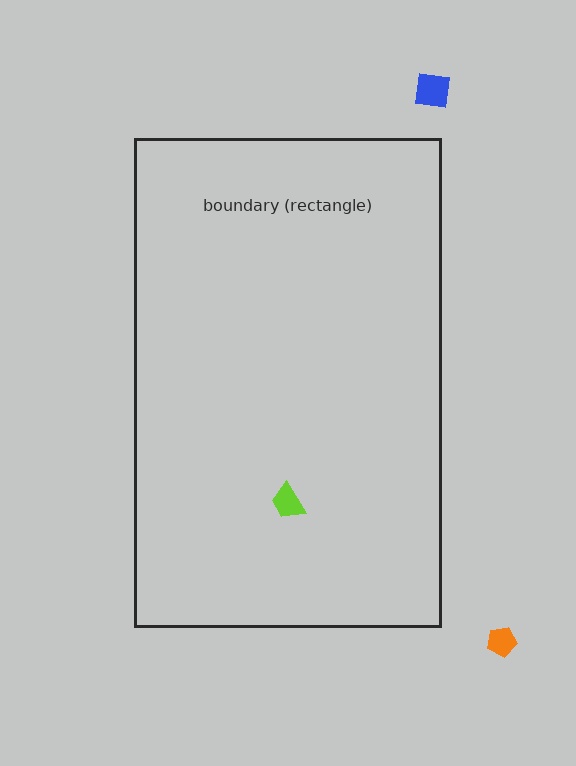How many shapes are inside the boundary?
1 inside, 2 outside.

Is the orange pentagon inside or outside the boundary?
Outside.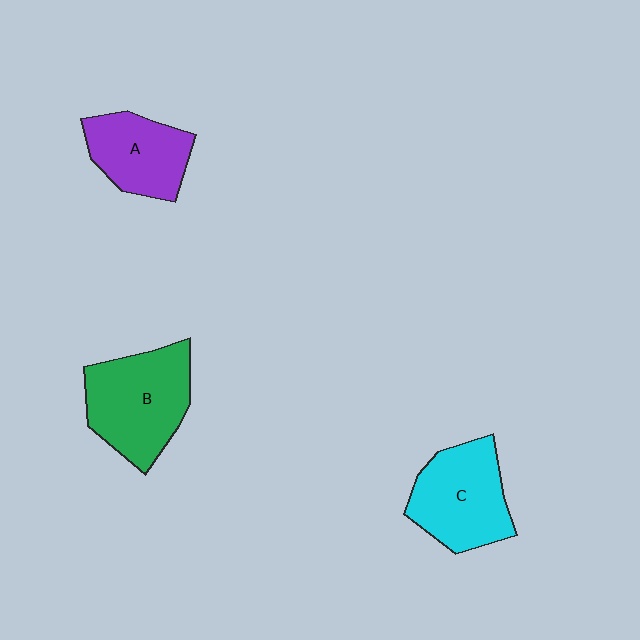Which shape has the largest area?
Shape B (green).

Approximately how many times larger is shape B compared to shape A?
Approximately 1.4 times.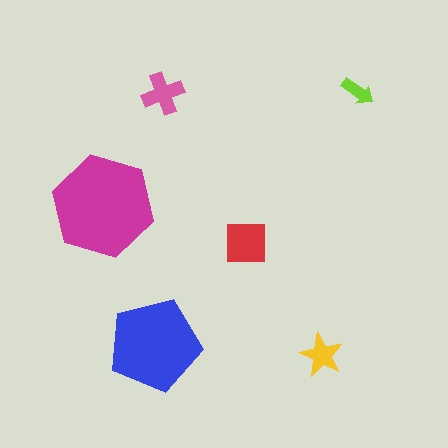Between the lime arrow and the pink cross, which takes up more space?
The pink cross.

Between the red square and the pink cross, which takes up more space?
The red square.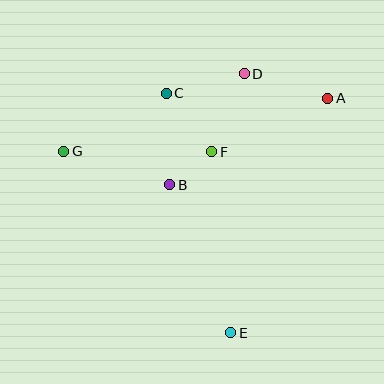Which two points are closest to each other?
Points B and F are closest to each other.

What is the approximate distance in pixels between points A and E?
The distance between A and E is approximately 254 pixels.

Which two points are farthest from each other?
Points A and G are farthest from each other.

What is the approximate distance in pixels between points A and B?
The distance between A and B is approximately 180 pixels.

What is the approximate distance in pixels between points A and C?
The distance between A and C is approximately 161 pixels.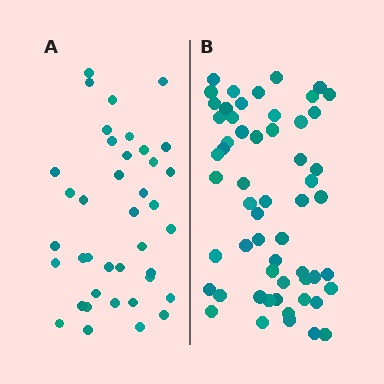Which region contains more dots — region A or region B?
Region B (the right region) has more dots.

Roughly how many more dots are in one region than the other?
Region B has approximately 20 more dots than region A.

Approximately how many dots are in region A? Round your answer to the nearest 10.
About 40 dots. (The exact count is 39, which rounds to 40.)